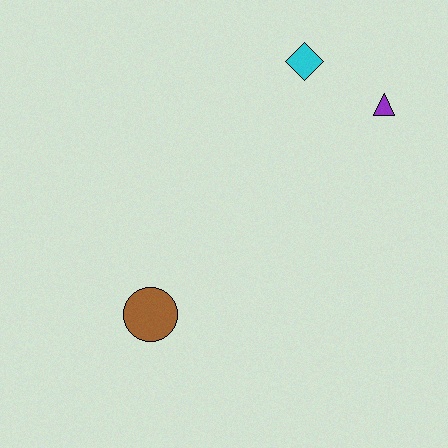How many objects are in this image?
There are 3 objects.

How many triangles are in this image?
There is 1 triangle.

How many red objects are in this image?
There are no red objects.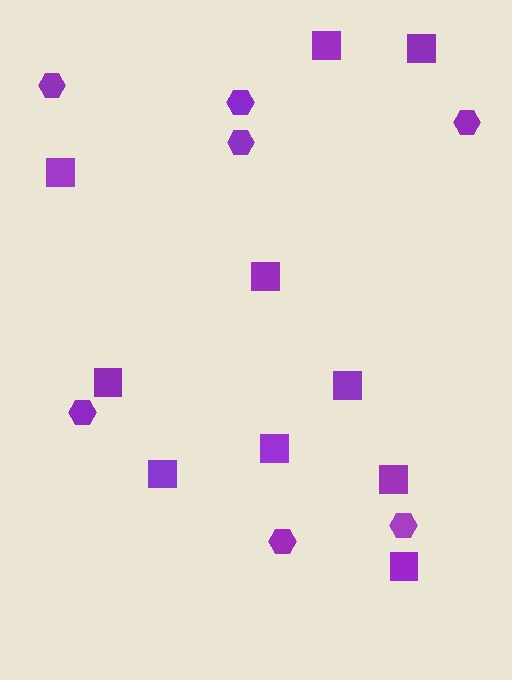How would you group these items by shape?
There are 2 groups: one group of hexagons (7) and one group of squares (10).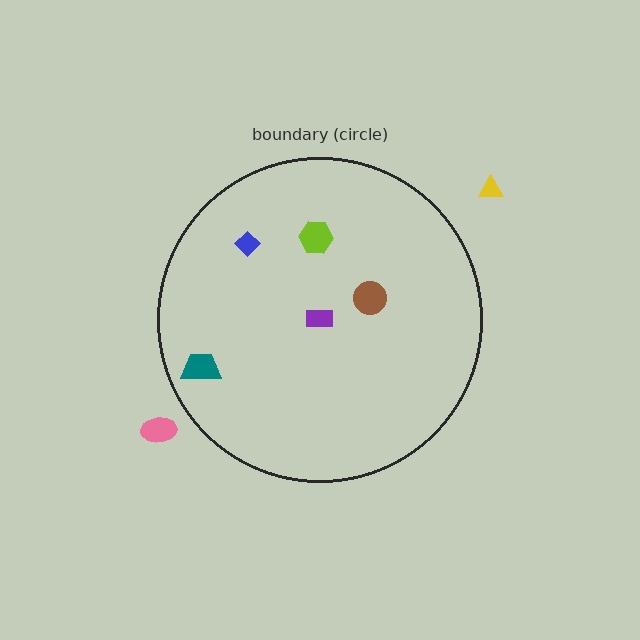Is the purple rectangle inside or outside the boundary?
Inside.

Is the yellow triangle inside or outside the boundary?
Outside.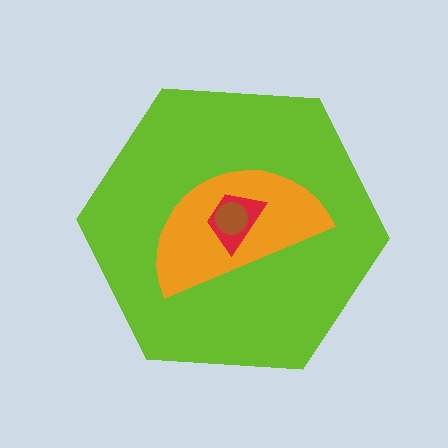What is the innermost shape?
The brown circle.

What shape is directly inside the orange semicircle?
The red trapezoid.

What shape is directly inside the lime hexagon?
The orange semicircle.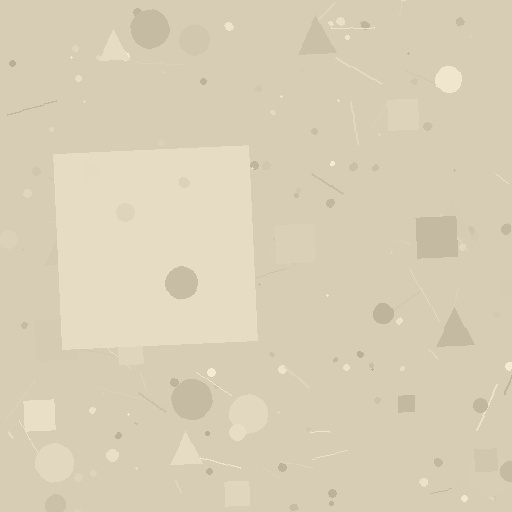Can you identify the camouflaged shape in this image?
The camouflaged shape is a square.